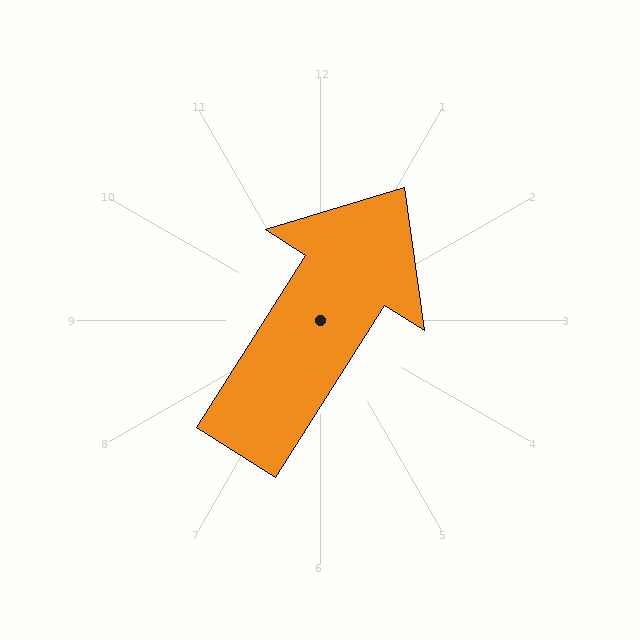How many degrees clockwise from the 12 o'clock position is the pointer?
Approximately 32 degrees.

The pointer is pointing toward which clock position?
Roughly 1 o'clock.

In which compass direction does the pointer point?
Northeast.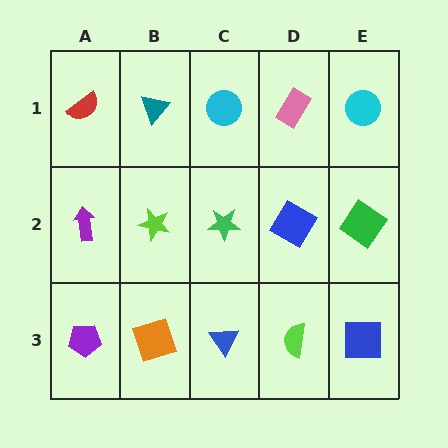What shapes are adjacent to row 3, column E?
A green diamond (row 2, column E), a lime semicircle (row 3, column D).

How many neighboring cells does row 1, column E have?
2.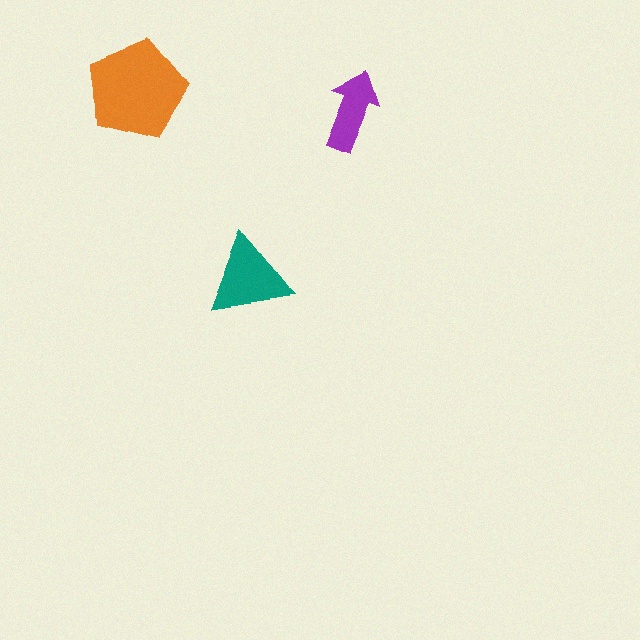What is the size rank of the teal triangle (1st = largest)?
2nd.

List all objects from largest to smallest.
The orange pentagon, the teal triangle, the purple arrow.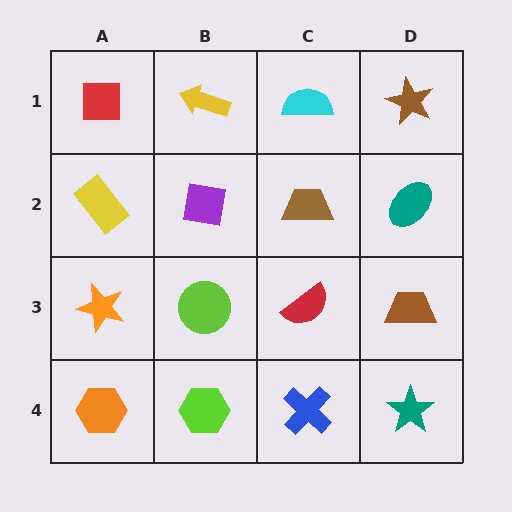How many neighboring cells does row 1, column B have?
3.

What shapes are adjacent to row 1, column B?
A purple square (row 2, column B), a red square (row 1, column A), a cyan semicircle (row 1, column C).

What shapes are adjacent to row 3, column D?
A teal ellipse (row 2, column D), a teal star (row 4, column D), a red semicircle (row 3, column C).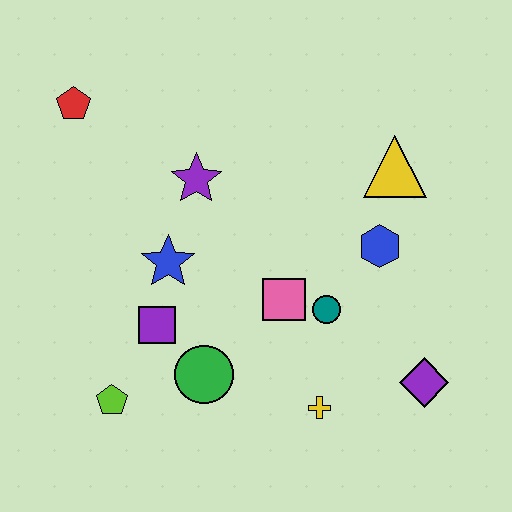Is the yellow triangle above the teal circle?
Yes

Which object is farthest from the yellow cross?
The red pentagon is farthest from the yellow cross.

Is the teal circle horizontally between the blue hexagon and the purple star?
Yes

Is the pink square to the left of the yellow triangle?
Yes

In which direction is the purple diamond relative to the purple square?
The purple diamond is to the right of the purple square.